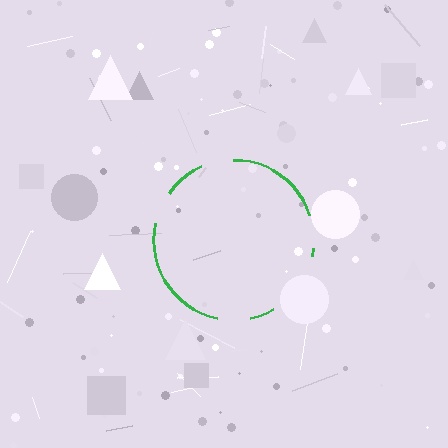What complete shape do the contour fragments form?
The contour fragments form a circle.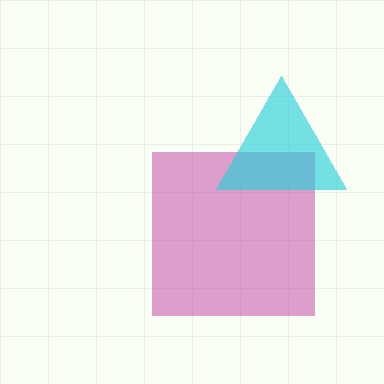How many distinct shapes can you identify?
There are 2 distinct shapes: a magenta square, a cyan triangle.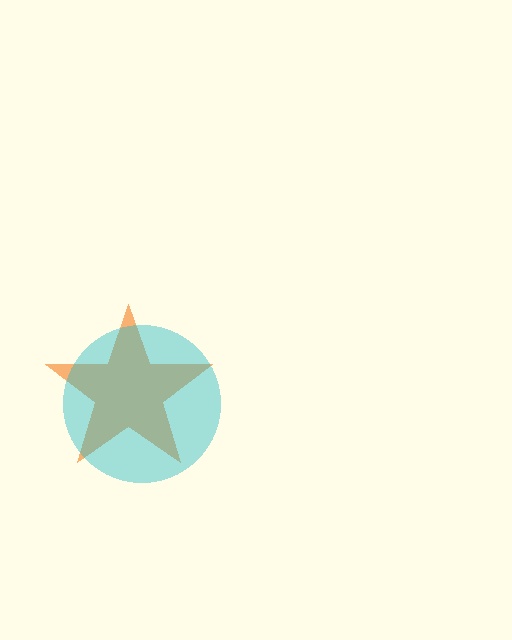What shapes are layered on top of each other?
The layered shapes are: an orange star, a cyan circle.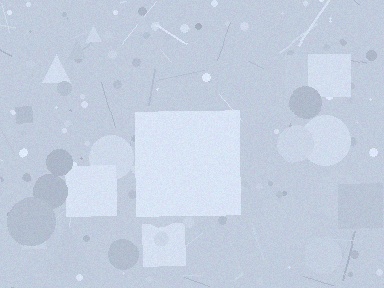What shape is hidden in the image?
A square is hidden in the image.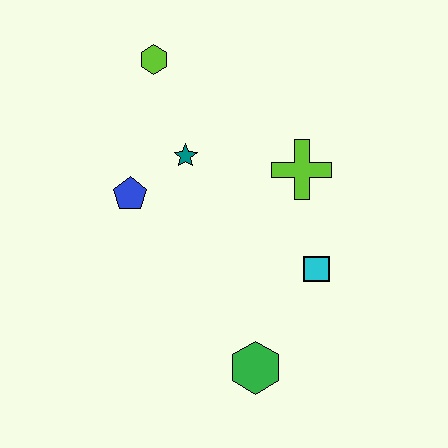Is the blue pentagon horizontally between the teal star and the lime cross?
No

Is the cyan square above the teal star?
No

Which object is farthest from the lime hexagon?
The green hexagon is farthest from the lime hexagon.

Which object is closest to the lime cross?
The cyan square is closest to the lime cross.